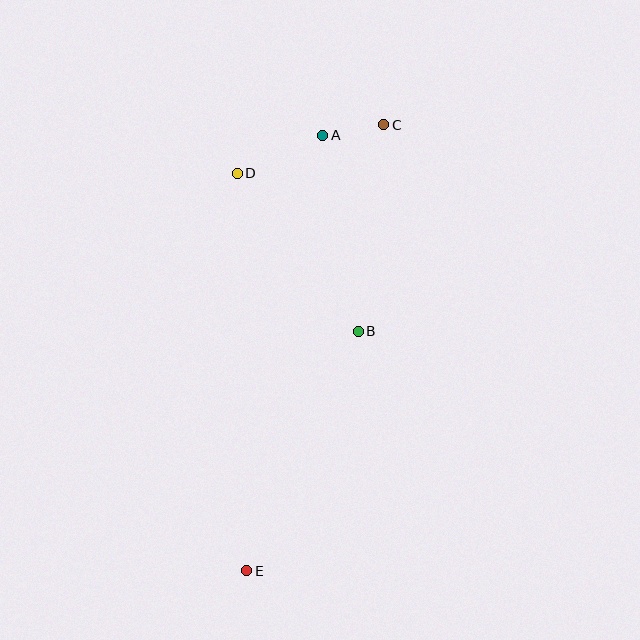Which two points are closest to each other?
Points A and C are closest to each other.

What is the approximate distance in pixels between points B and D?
The distance between B and D is approximately 199 pixels.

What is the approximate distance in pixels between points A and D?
The distance between A and D is approximately 94 pixels.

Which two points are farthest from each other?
Points C and E are farthest from each other.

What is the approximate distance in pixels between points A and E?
The distance between A and E is approximately 442 pixels.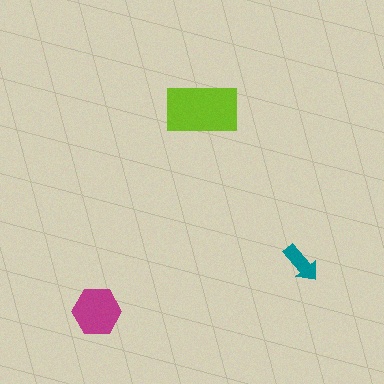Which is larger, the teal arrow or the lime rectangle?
The lime rectangle.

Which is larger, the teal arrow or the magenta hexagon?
The magenta hexagon.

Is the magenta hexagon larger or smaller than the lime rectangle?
Smaller.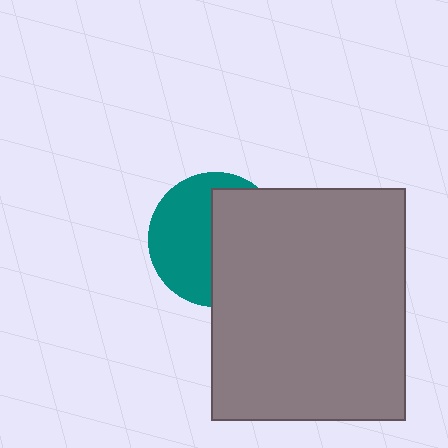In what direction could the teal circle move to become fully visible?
The teal circle could move left. That would shift it out from behind the gray rectangle entirely.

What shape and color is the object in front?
The object in front is a gray rectangle.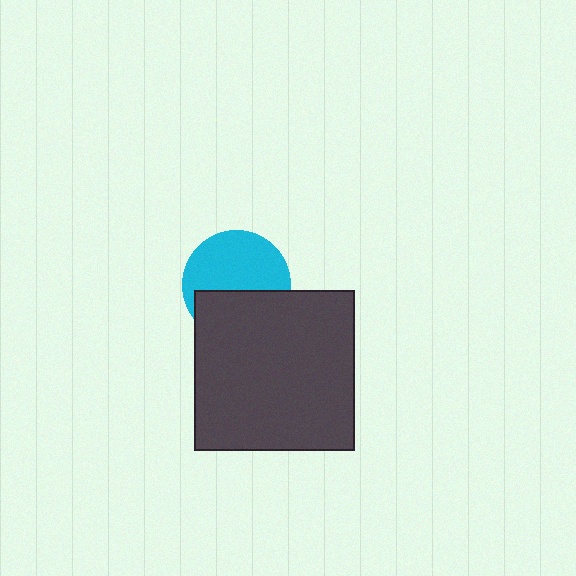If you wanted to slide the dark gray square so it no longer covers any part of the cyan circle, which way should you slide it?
Slide it down — that is the most direct way to separate the two shapes.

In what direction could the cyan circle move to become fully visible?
The cyan circle could move up. That would shift it out from behind the dark gray square entirely.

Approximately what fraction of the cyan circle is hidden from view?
Roughly 42% of the cyan circle is hidden behind the dark gray square.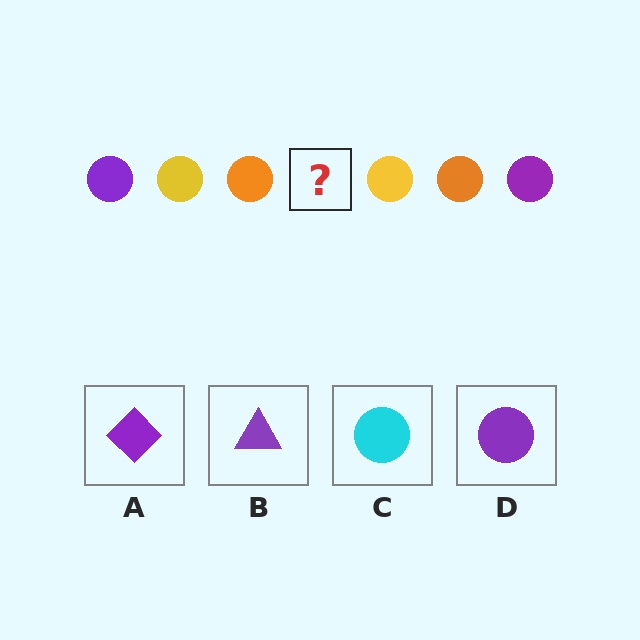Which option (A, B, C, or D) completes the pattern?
D.